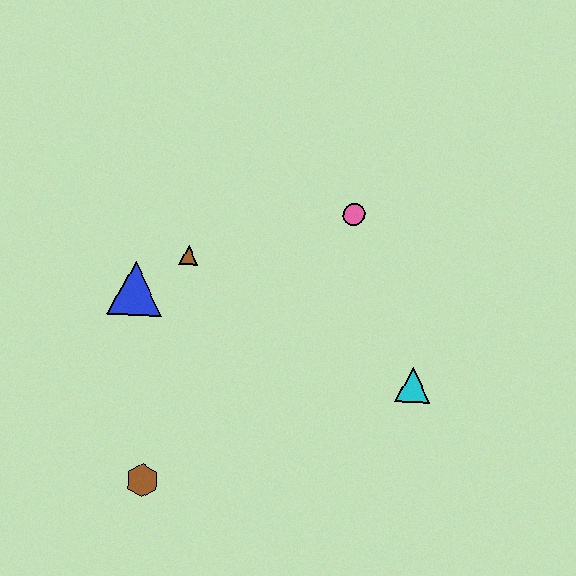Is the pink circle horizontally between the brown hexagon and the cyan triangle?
Yes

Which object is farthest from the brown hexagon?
The pink circle is farthest from the brown hexagon.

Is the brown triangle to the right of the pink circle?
No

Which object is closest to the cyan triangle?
The pink circle is closest to the cyan triangle.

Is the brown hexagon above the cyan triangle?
No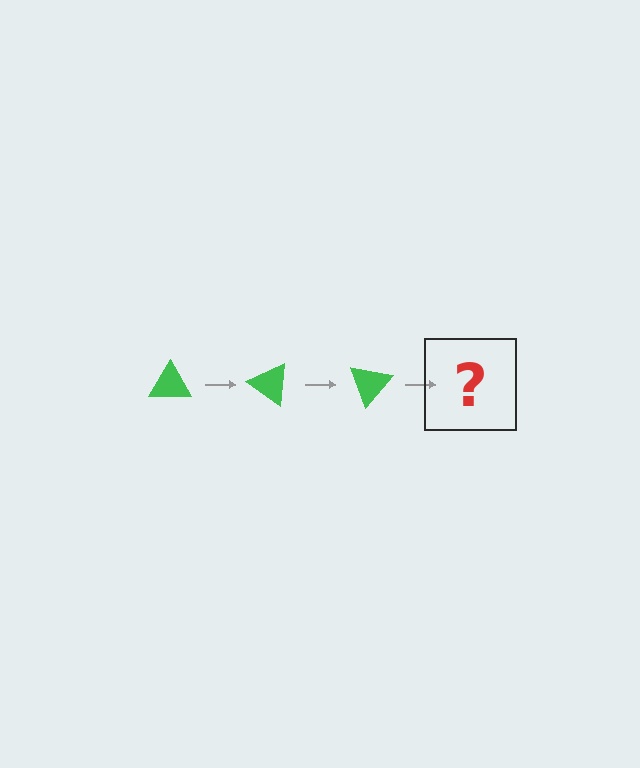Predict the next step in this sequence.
The next step is a green triangle rotated 105 degrees.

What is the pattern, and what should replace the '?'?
The pattern is that the triangle rotates 35 degrees each step. The '?' should be a green triangle rotated 105 degrees.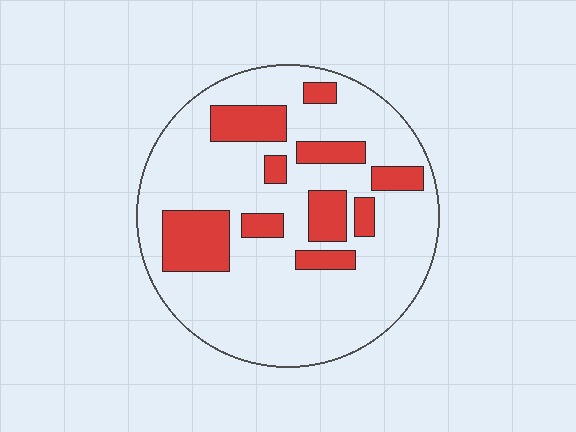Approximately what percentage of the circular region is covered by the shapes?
Approximately 25%.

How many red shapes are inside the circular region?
10.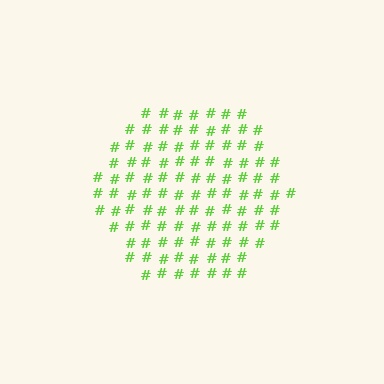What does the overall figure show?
The overall figure shows a hexagon.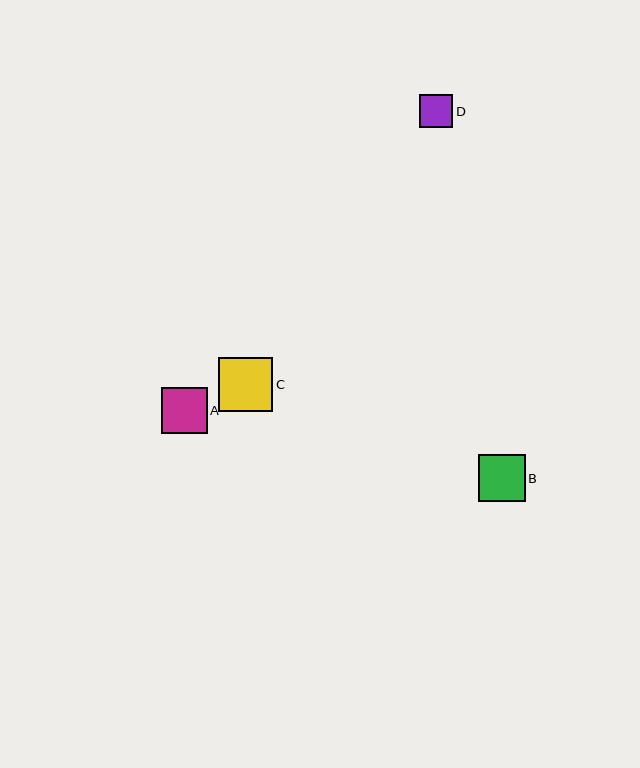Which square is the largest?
Square C is the largest with a size of approximately 54 pixels.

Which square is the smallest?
Square D is the smallest with a size of approximately 33 pixels.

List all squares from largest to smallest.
From largest to smallest: C, B, A, D.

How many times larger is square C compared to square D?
Square C is approximately 1.6 times the size of square D.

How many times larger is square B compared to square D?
Square B is approximately 1.4 times the size of square D.